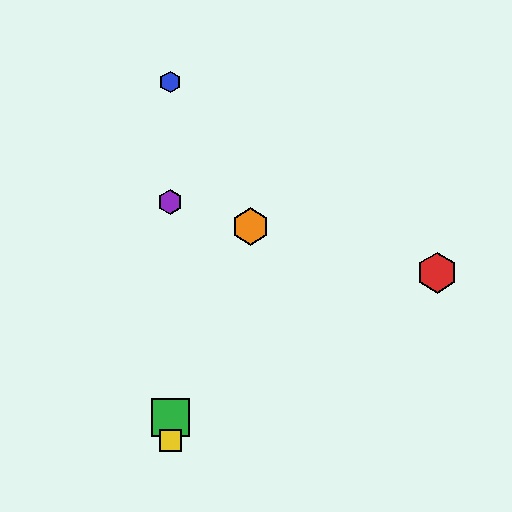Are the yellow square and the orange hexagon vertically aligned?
No, the yellow square is at x≈170 and the orange hexagon is at x≈251.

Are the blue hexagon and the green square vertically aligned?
Yes, both are at x≈170.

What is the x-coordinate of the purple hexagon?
The purple hexagon is at x≈170.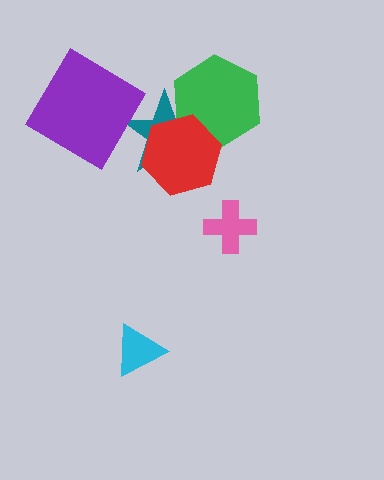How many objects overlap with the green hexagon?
2 objects overlap with the green hexagon.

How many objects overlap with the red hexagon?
2 objects overlap with the red hexagon.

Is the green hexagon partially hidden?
Yes, it is partially covered by another shape.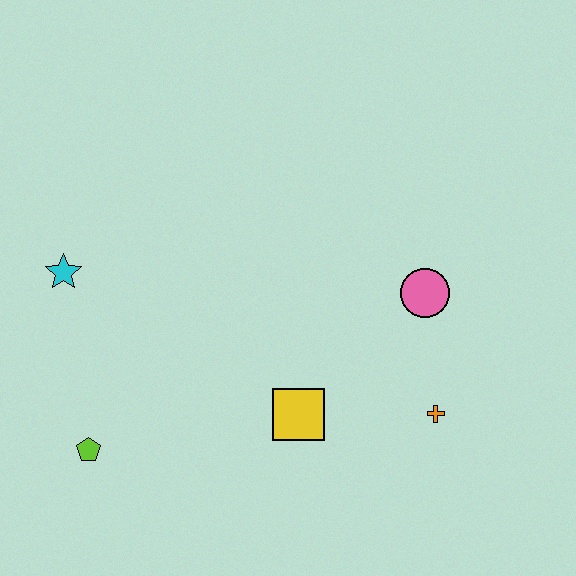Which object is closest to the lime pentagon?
The cyan star is closest to the lime pentagon.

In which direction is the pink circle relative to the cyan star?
The pink circle is to the right of the cyan star.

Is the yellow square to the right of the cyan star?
Yes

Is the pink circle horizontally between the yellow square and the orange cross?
Yes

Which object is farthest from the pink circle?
The lime pentagon is farthest from the pink circle.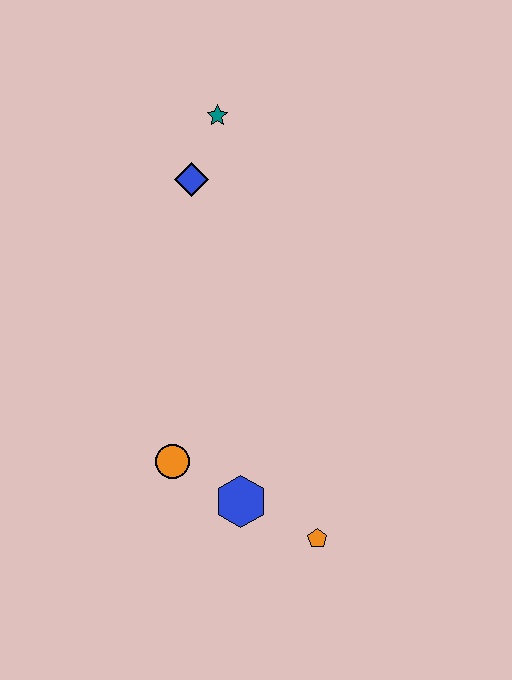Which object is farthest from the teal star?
The orange pentagon is farthest from the teal star.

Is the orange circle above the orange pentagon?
Yes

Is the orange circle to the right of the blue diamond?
No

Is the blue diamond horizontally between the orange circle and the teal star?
Yes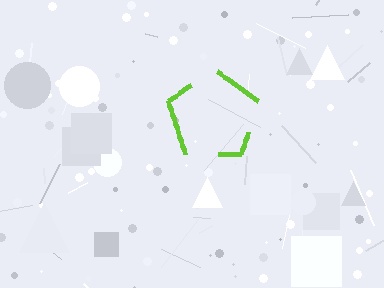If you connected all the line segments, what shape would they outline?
They would outline a pentagon.